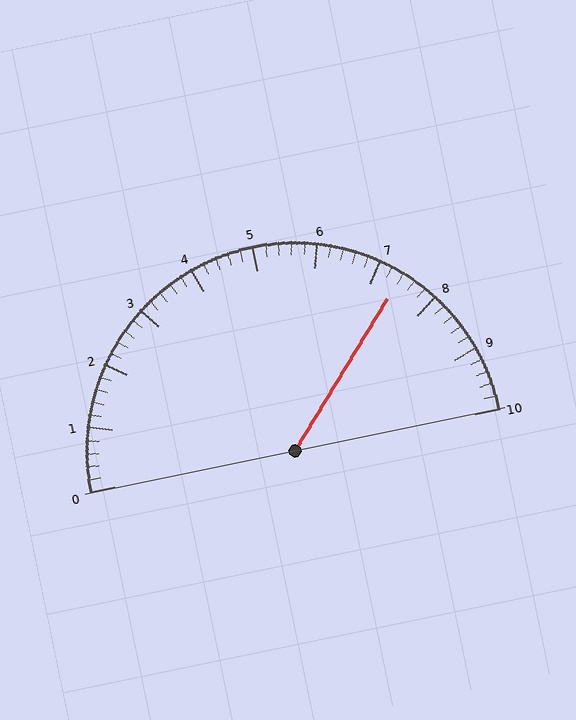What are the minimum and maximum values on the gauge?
The gauge ranges from 0 to 10.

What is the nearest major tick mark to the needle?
The nearest major tick mark is 7.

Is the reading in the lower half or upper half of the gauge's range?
The reading is in the upper half of the range (0 to 10).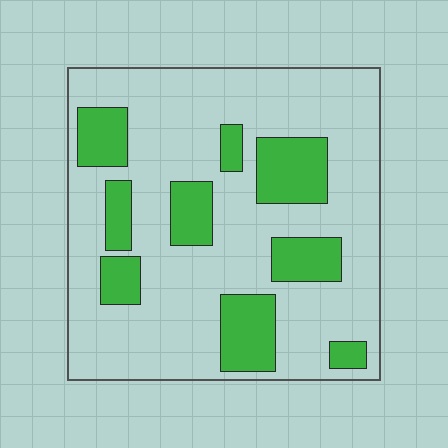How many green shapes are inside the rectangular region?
9.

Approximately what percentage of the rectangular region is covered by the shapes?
Approximately 25%.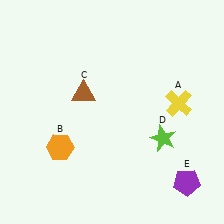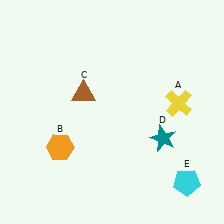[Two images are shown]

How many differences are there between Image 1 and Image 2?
There are 2 differences between the two images.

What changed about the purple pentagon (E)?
In Image 1, E is purple. In Image 2, it changed to cyan.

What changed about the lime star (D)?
In Image 1, D is lime. In Image 2, it changed to teal.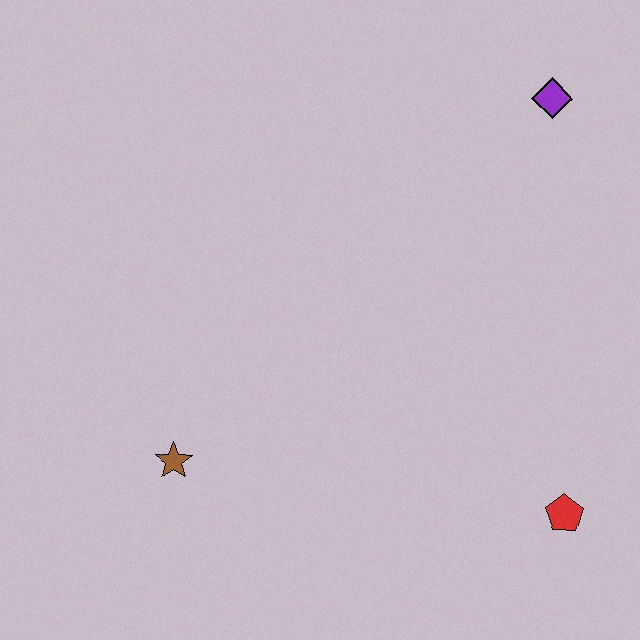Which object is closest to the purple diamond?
The red pentagon is closest to the purple diamond.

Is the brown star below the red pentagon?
No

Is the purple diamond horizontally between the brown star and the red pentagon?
Yes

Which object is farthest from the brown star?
The purple diamond is farthest from the brown star.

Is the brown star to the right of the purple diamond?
No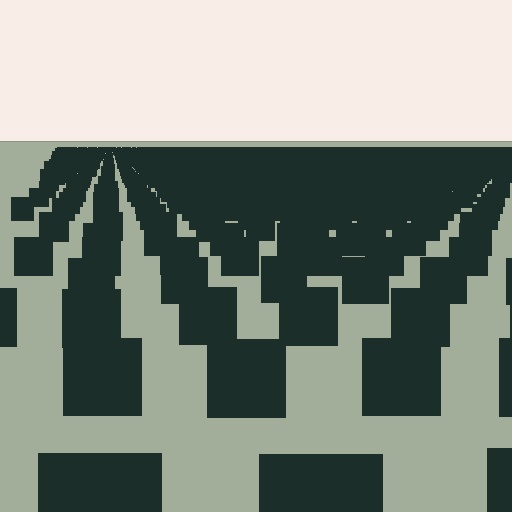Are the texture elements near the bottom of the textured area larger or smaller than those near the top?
Larger. Near the bottom, elements are closer to the viewer and appear at a bigger on-screen size.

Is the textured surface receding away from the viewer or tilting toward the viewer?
The surface is receding away from the viewer. Texture elements get smaller and denser toward the top.